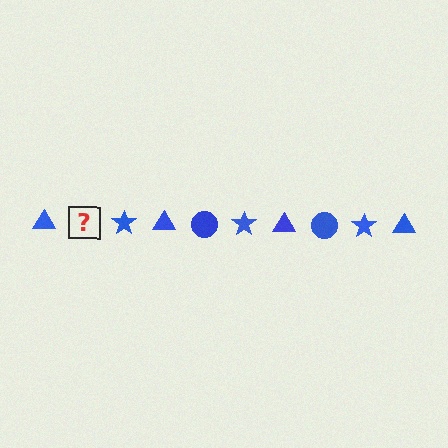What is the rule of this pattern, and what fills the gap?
The rule is that the pattern cycles through triangle, circle, star shapes in blue. The gap should be filled with a blue circle.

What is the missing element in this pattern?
The missing element is a blue circle.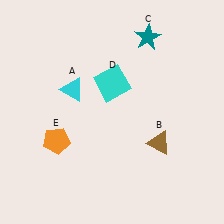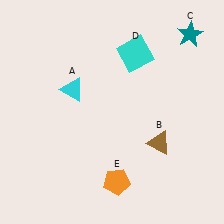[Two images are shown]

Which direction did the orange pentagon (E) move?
The orange pentagon (E) moved right.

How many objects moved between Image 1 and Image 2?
3 objects moved between the two images.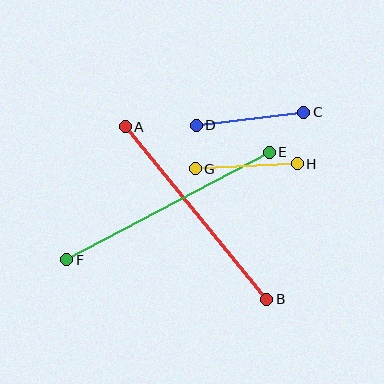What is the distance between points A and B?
The distance is approximately 223 pixels.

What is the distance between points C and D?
The distance is approximately 108 pixels.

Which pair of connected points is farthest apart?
Points E and F are farthest apart.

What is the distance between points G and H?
The distance is approximately 102 pixels.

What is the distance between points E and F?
The distance is approximately 230 pixels.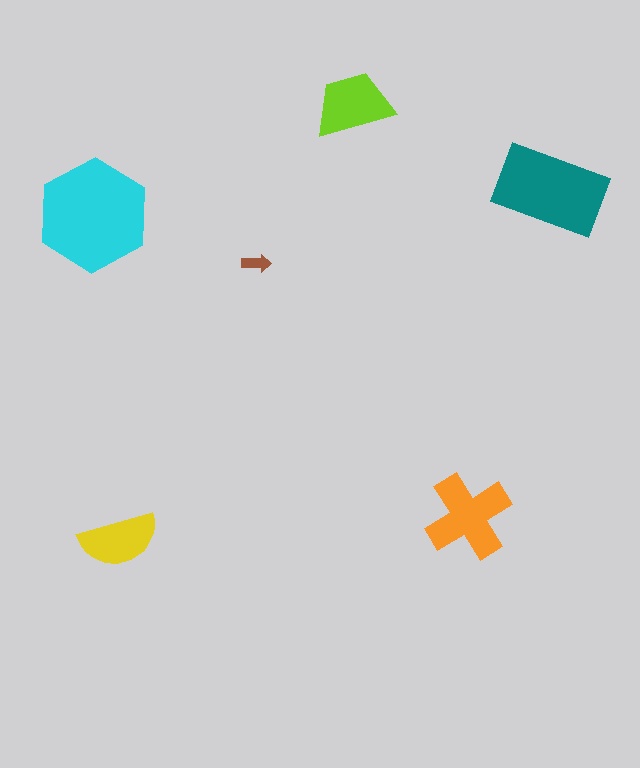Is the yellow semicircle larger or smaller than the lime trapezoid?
Smaller.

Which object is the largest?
The cyan hexagon.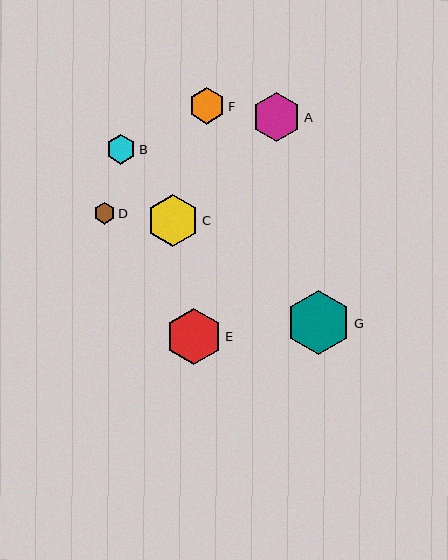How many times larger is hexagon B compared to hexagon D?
Hexagon B is approximately 1.4 times the size of hexagon D.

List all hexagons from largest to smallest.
From largest to smallest: G, E, C, A, F, B, D.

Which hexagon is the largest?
Hexagon G is the largest with a size of approximately 64 pixels.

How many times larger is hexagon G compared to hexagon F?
Hexagon G is approximately 1.8 times the size of hexagon F.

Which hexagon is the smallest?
Hexagon D is the smallest with a size of approximately 22 pixels.